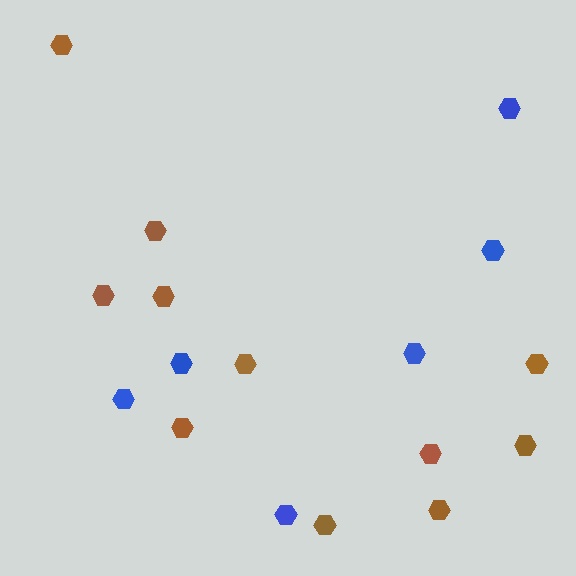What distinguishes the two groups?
There are 2 groups: one group of brown hexagons (11) and one group of blue hexagons (6).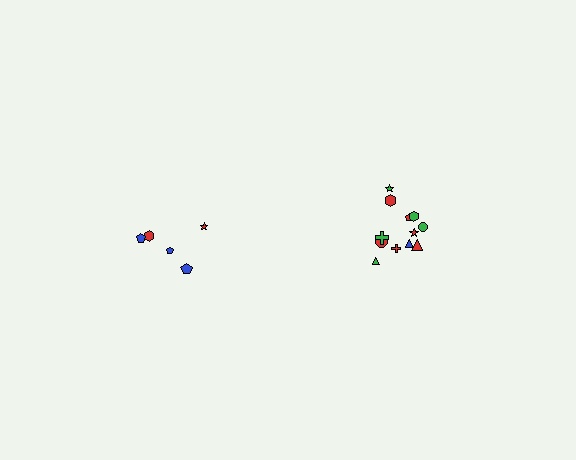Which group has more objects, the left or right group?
The right group.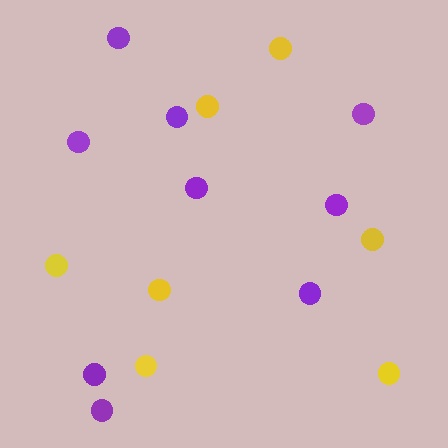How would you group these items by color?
There are 2 groups: one group of purple circles (9) and one group of yellow circles (7).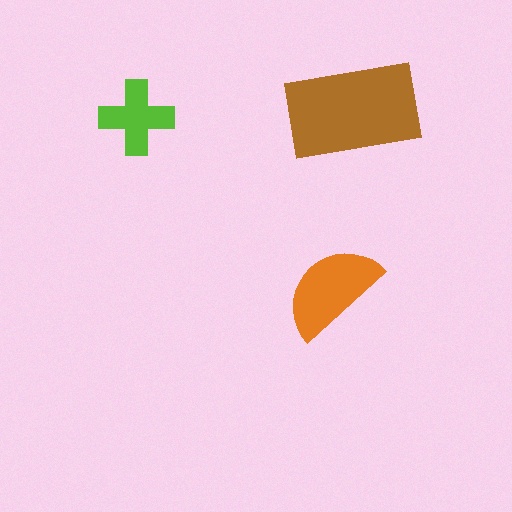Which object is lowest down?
The orange semicircle is bottommost.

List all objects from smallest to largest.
The lime cross, the orange semicircle, the brown rectangle.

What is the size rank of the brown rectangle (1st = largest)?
1st.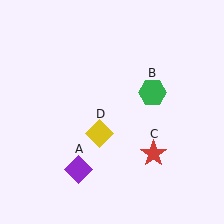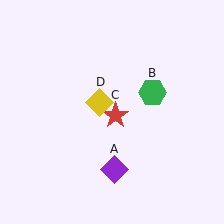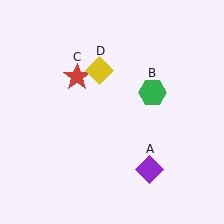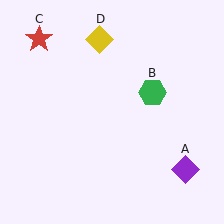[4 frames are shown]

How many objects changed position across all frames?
3 objects changed position: purple diamond (object A), red star (object C), yellow diamond (object D).